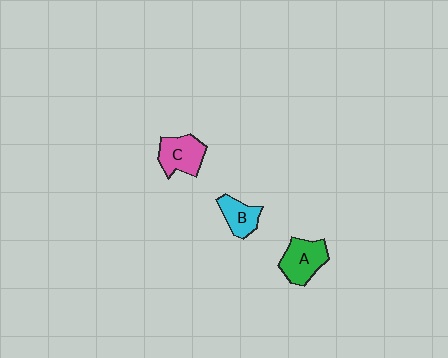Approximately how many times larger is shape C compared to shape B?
Approximately 1.3 times.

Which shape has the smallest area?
Shape B (cyan).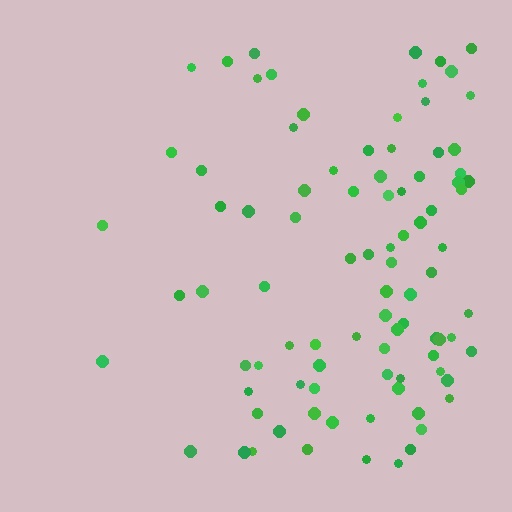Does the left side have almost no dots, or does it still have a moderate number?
Still a moderate number, just noticeably fewer than the right.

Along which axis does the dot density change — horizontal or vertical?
Horizontal.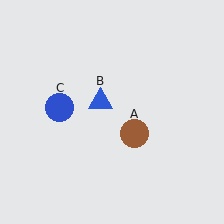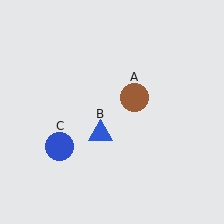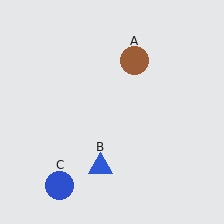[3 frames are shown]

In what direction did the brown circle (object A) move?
The brown circle (object A) moved up.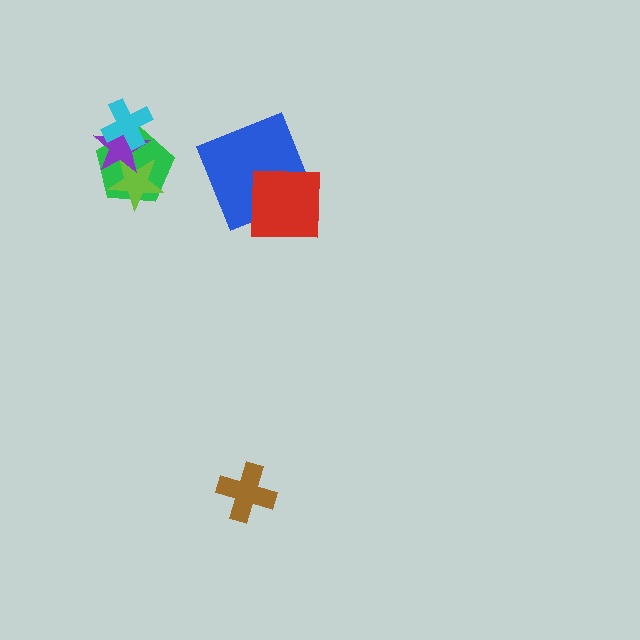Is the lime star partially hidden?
Yes, it is partially covered by another shape.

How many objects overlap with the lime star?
2 objects overlap with the lime star.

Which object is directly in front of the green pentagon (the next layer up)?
The lime star is directly in front of the green pentagon.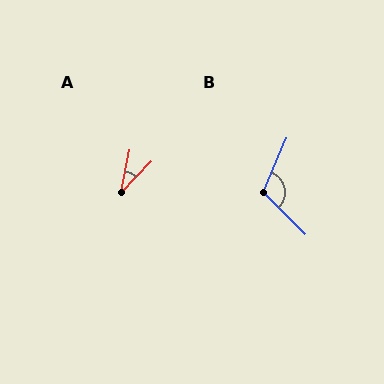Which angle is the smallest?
A, at approximately 34 degrees.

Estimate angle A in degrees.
Approximately 34 degrees.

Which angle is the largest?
B, at approximately 111 degrees.